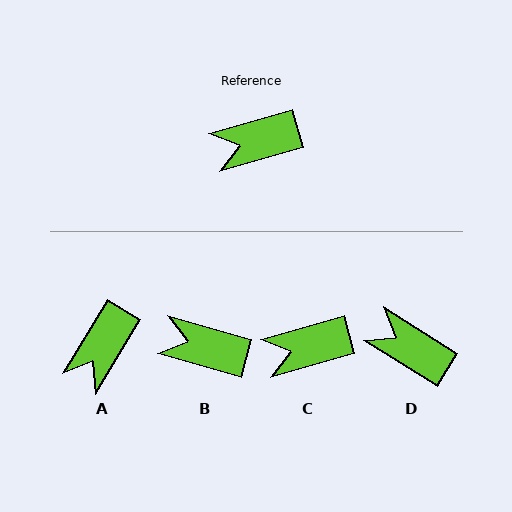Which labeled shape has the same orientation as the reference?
C.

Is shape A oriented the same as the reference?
No, it is off by about 43 degrees.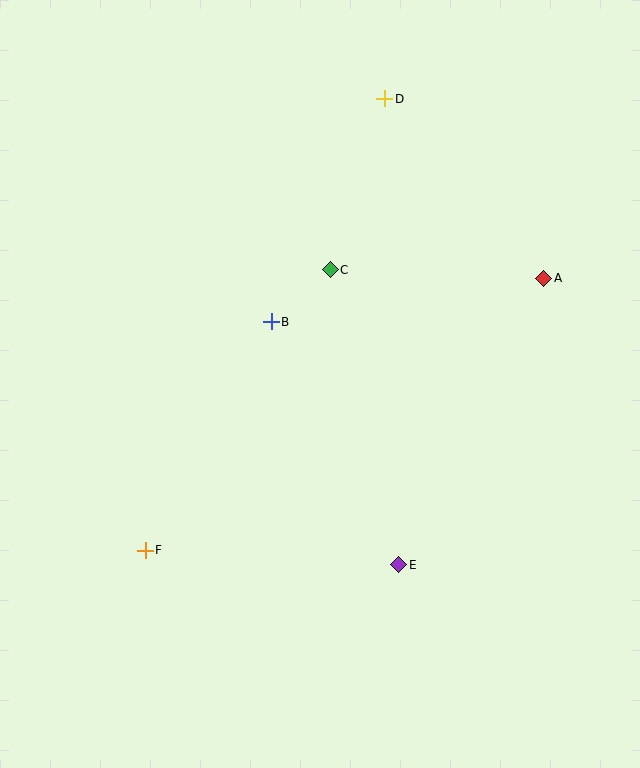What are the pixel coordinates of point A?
Point A is at (544, 278).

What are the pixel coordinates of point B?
Point B is at (271, 322).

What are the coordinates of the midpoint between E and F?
The midpoint between E and F is at (272, 557).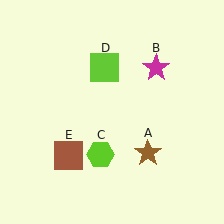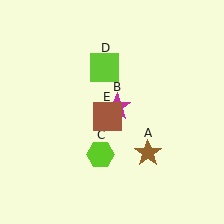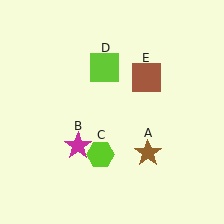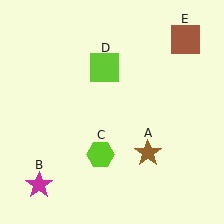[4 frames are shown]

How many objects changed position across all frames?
2 objects changed position: magenta star (object B), brown square (object E).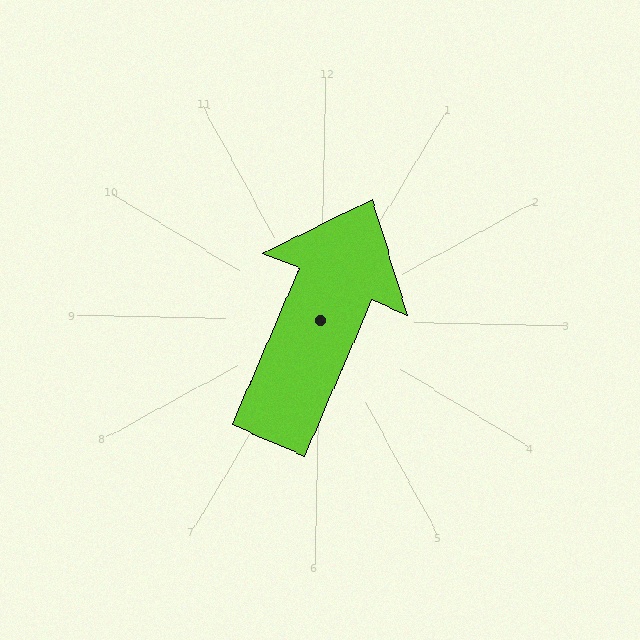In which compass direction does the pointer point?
North.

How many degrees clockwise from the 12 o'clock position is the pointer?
Approximately 22 degrees.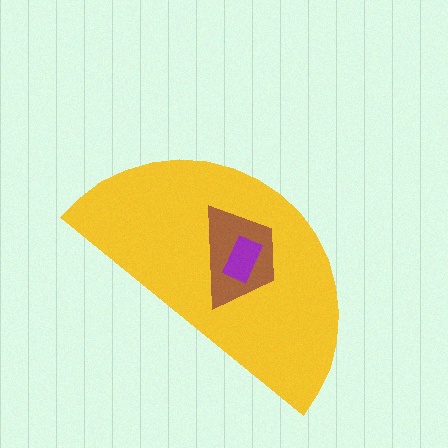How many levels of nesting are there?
3.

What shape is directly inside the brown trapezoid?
The purple rectangle.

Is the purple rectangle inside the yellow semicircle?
Yes.